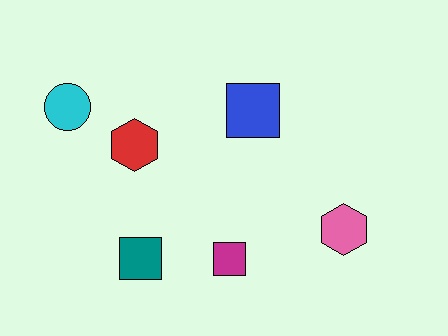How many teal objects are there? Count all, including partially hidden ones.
There is 1 teal object.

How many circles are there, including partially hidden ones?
There is 1 circle.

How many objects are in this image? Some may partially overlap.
There are 6 objects.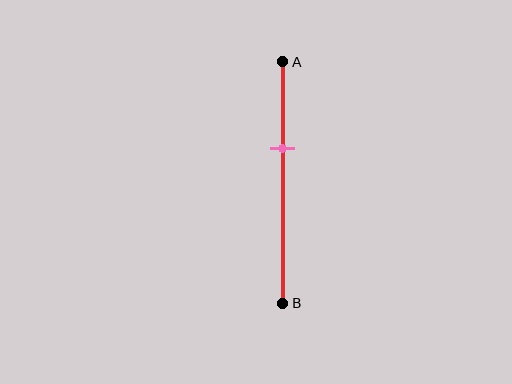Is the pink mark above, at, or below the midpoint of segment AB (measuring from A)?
The pink mark is above the midpoint of segment AB.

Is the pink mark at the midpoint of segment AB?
No, the mark is at about 35% from A, not at the 50% midpoint.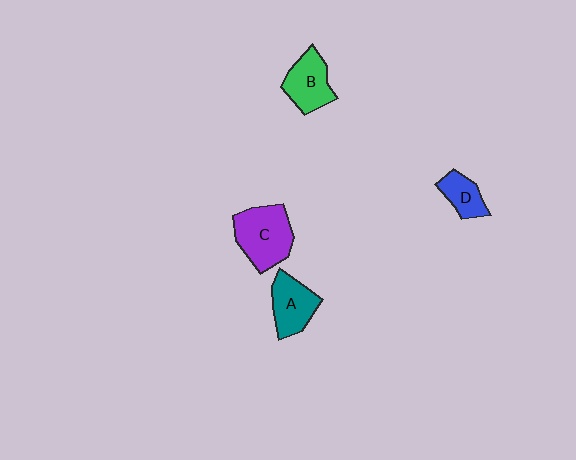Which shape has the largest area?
Shape C (purple).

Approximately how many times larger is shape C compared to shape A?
Approximately 1.4 times.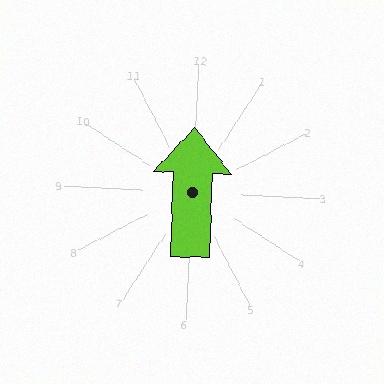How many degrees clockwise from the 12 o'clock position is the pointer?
Approximately 359 degrees.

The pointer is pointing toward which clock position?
Roughly 12 o'clock.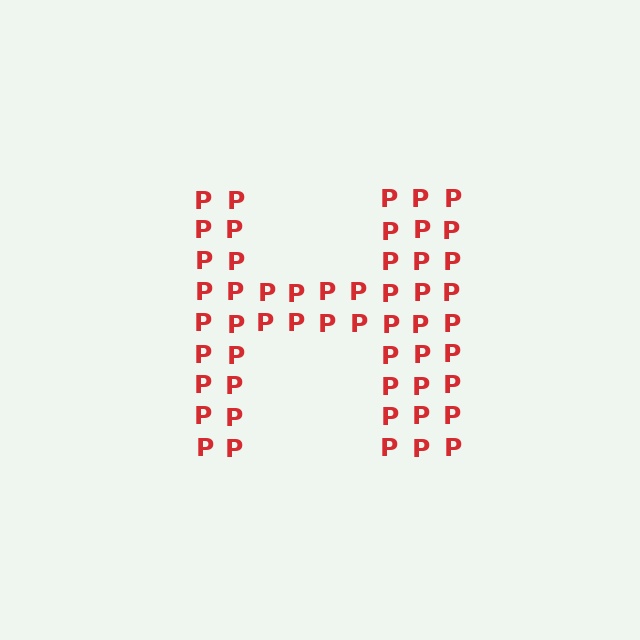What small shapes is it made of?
It is made of small letter P's.